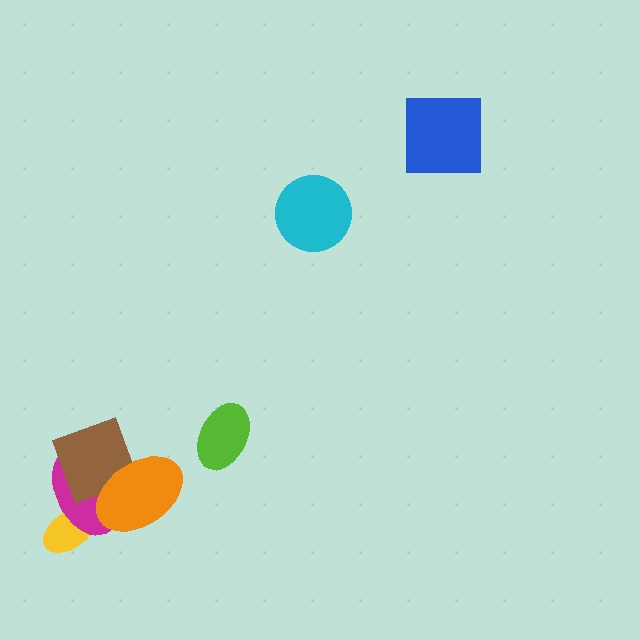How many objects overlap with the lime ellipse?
0 objects overlap with the lime ellipse.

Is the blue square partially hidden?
No, no other shape covers it.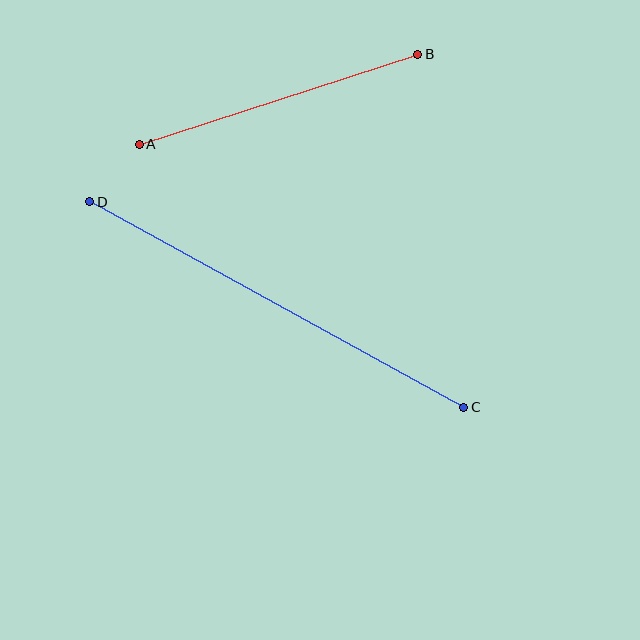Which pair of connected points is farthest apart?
Points C and D are farthest apart.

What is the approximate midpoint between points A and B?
The midpoint is at approximately (278, 99) pixels.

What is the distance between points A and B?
The distance is approximately 292 pixels.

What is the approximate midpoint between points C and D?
The midpoint is at approximately (277, 305) pixels.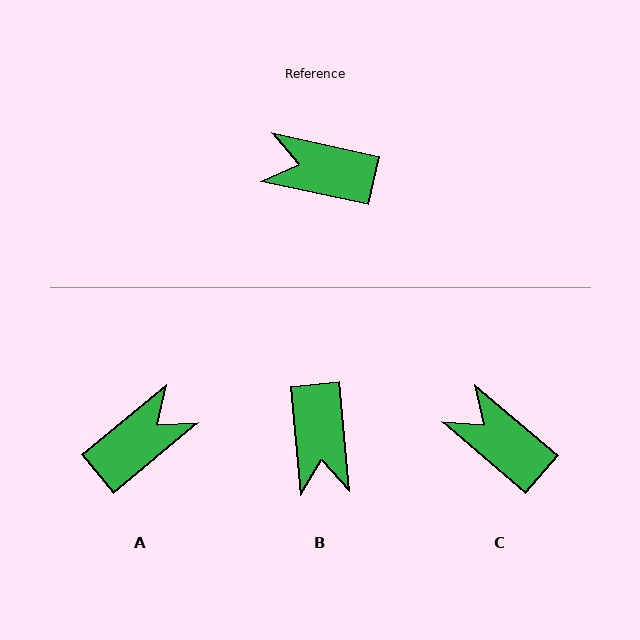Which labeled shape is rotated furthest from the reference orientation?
A, about 128 degrees away.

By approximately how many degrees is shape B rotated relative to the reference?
Approximately 107 degrees counter-clockwise.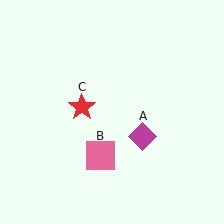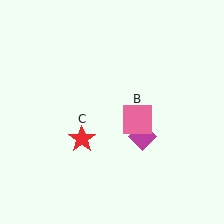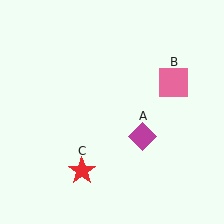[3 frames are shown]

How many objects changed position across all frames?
2 objects changed position: pink square (object B), red star (object C).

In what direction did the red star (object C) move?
The red star (object C) moved down.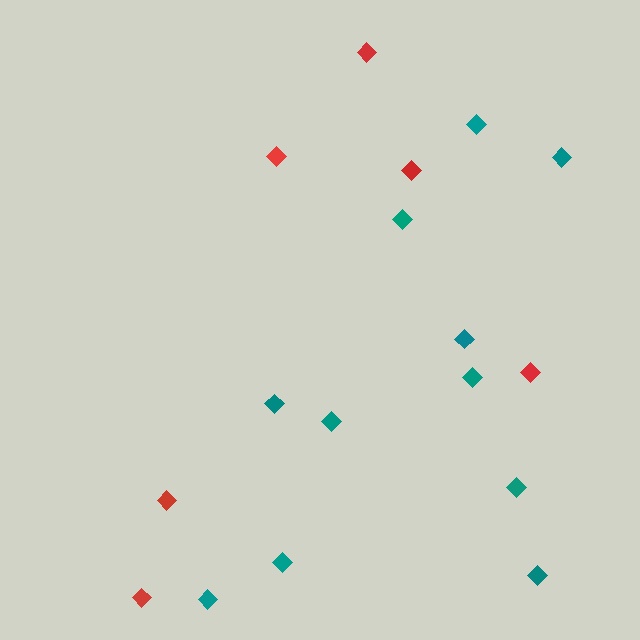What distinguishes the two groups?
There are 2 groups: one group of red diamonds (6) and one group of teal diamonds (11).